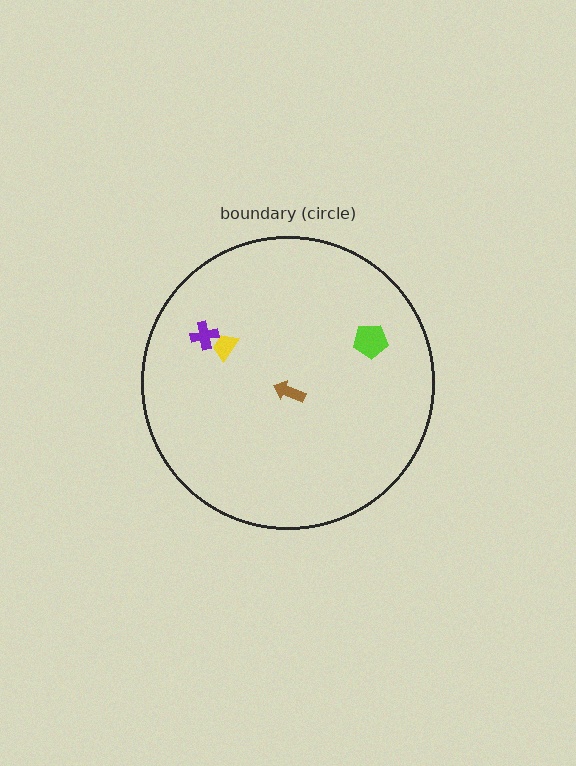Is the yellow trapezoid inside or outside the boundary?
Inside.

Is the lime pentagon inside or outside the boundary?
Inside.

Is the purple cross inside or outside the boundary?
Inside.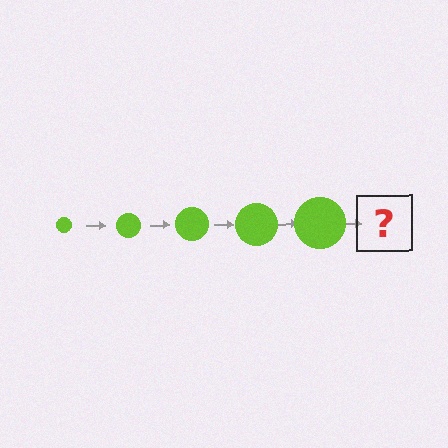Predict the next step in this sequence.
The next step is a lime circle, larger than the previous one.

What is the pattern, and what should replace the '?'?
The pattern is that the circle gets progressively larger each step. The '?' should be a lime circle, larger than the previous one.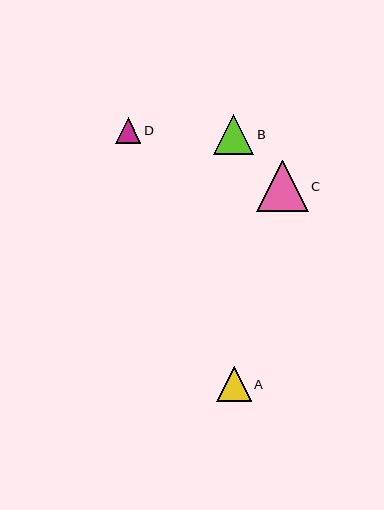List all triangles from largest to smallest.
From largest to smallest: C, B, A, D.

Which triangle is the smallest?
Triangle D is the smallest with a size of approximately 26 pixels.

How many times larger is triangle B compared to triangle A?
Triangle B is approximately 1.2 times the size of triangle A.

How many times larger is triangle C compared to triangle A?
Triangle C is approximately 1.5 times the size of triangle A.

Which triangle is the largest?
Triangle C is the largest with a size of approximately 51 pixels.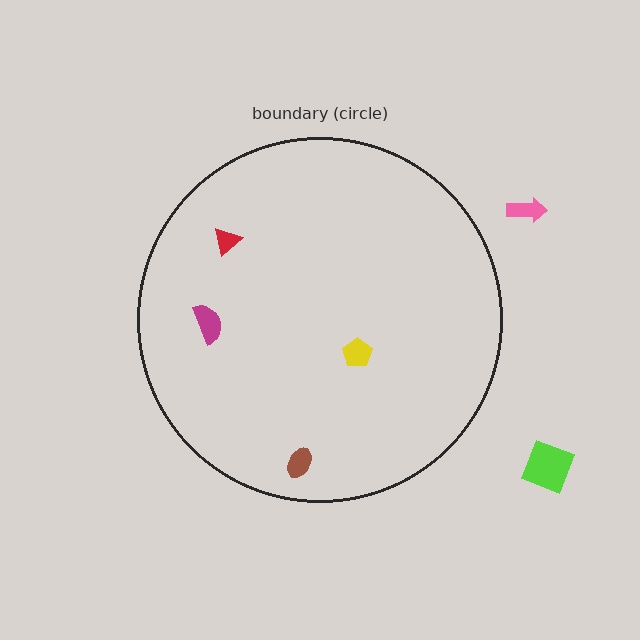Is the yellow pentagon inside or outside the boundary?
Inside.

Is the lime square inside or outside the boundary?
Outside.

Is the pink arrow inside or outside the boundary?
Outside.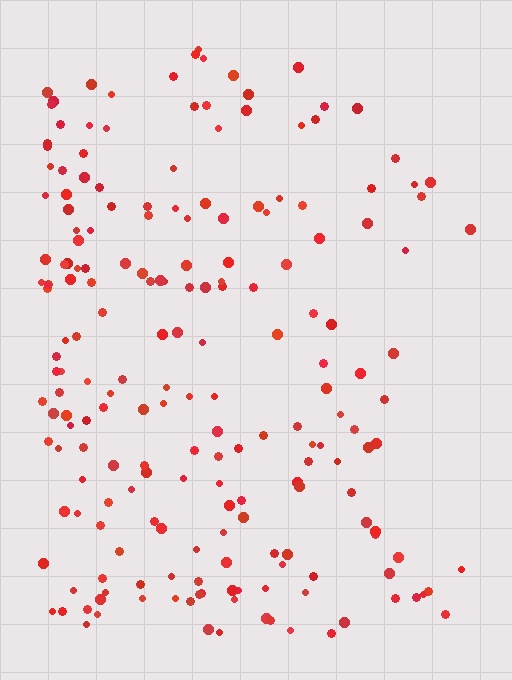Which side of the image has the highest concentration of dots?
The left.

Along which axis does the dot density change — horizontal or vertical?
Horizontal.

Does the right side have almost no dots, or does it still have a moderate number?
Still a moderate number, just noticeably fewer than the left.